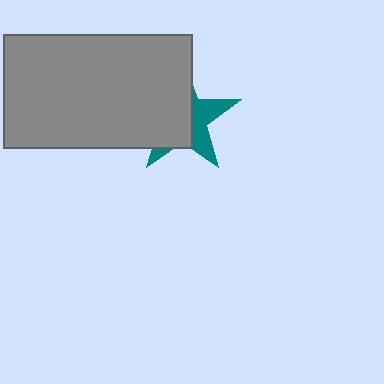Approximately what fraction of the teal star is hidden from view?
Roughly 63% of the teal star is hidden behind the gray rectangle.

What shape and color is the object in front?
The object in front is a gray rectangle.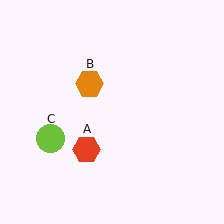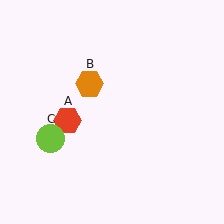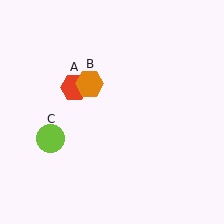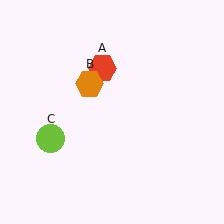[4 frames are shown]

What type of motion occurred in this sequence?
The red hexagon (object A) rotated clockwise around the center of the scene.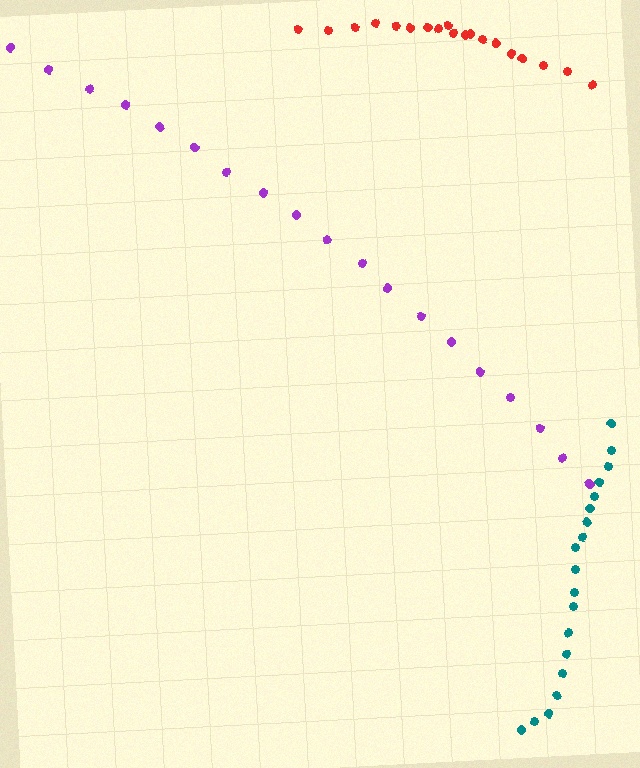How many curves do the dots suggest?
There are 3 distinct paths.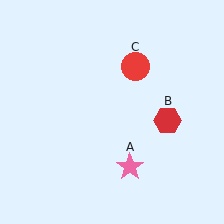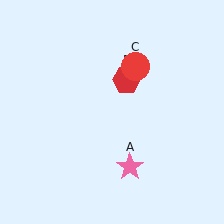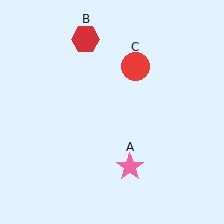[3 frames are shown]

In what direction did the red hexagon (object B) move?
The red hexagon (object B) moved up and to the left.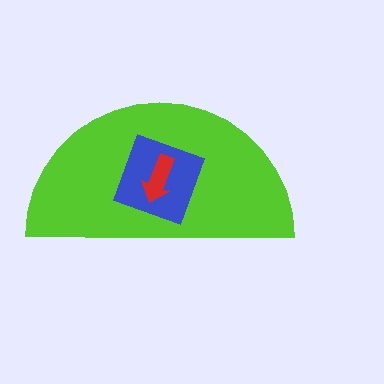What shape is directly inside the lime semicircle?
The blue diamond.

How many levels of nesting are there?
3.